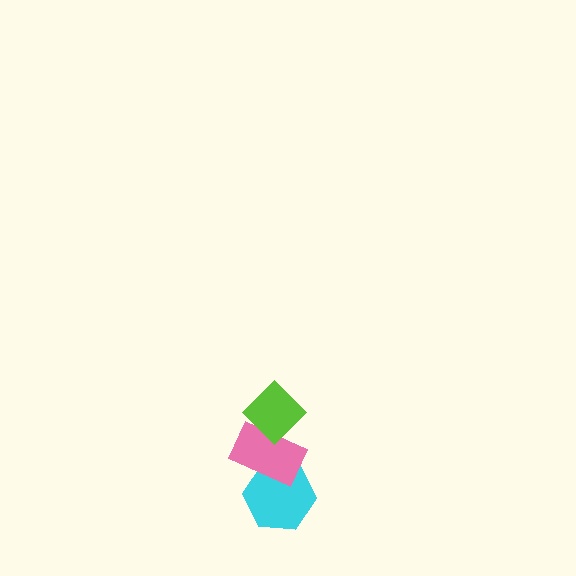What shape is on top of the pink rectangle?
The lime diamond is on top of the pink rectangle.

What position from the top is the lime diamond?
The lime diamond is 1st from the top.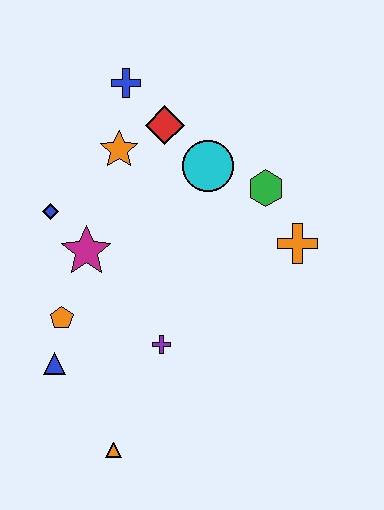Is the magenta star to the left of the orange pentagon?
No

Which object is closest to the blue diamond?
The magenta star is closest to the blue diamond.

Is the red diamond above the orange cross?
Yes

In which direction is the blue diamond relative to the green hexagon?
The blue diamond is to the left of the green hexagon.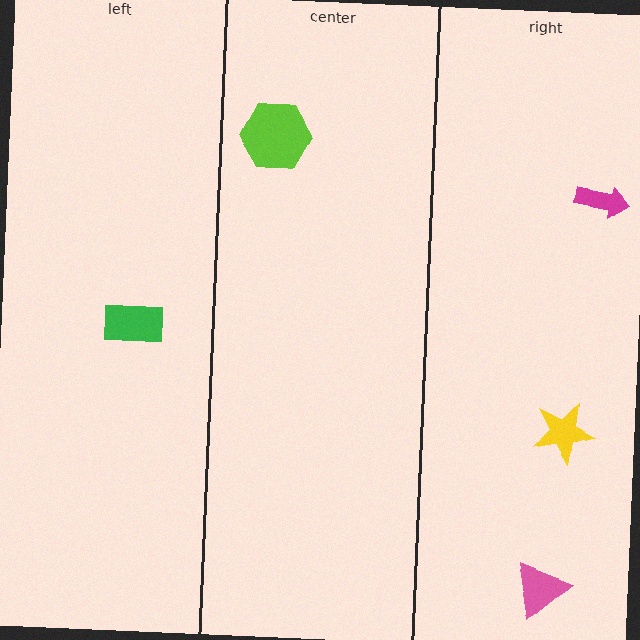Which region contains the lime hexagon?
The center region.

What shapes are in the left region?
The green rectangle.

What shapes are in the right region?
The yellow star, the pink triangle, the magenta arrow.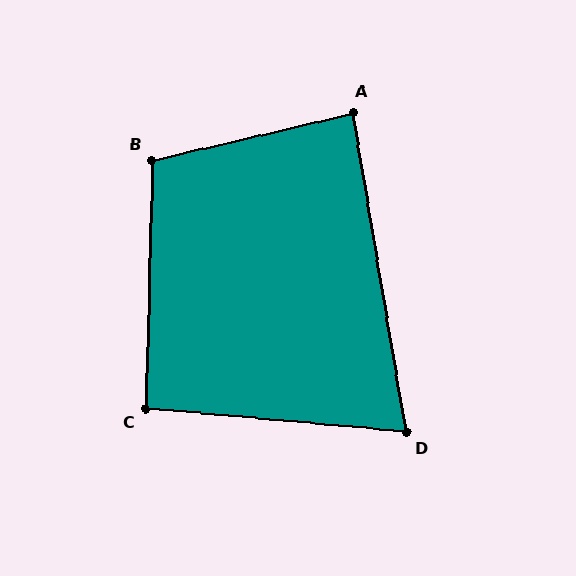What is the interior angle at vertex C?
Approximately 94 degrees (approximately right).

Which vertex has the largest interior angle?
B, at approximately 105 degrees.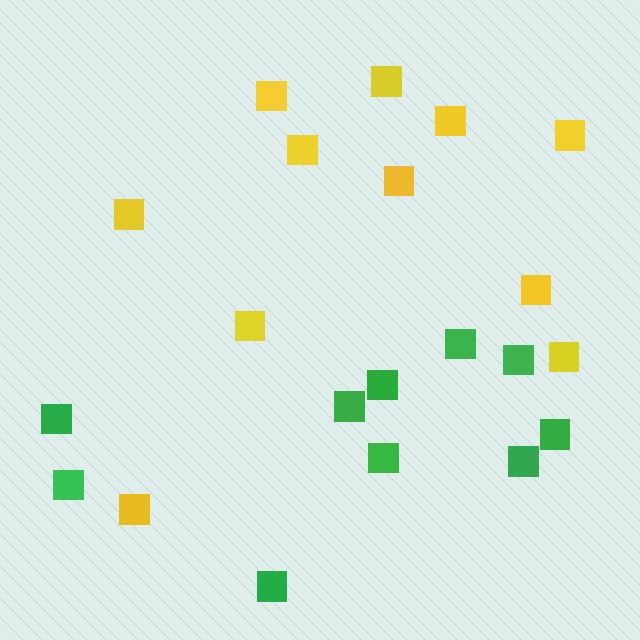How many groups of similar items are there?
There are 2 groups: one group of yellow squares (11) and one group of green squares (10).